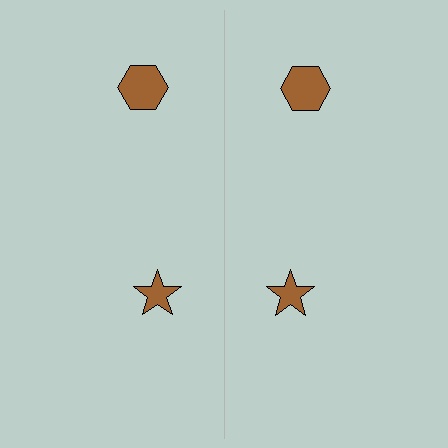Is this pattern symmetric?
Yes, this pattern has bilateral (reflection) symmetry.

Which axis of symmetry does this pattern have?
The pattern has a vertical axis of symmetry running through the center of the image.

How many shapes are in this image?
There are 4 shapes in this image.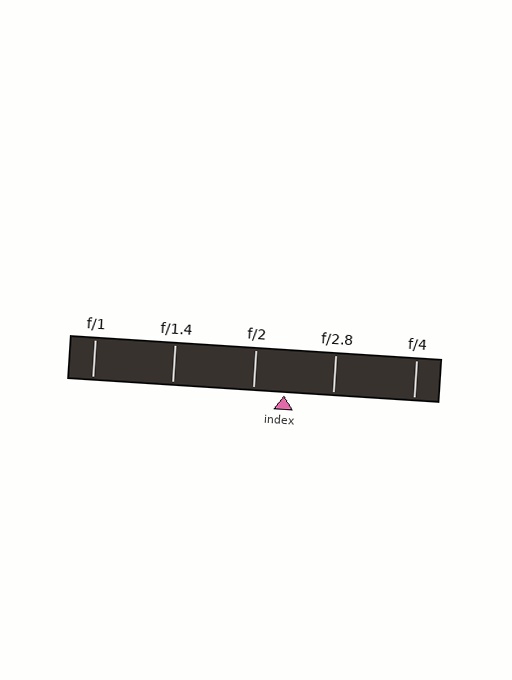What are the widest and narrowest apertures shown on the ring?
The widest aperture shown is f/1 and the narrowest is f/4.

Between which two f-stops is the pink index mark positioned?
The index mark is between f/2 and f/2.8.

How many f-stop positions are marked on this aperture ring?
There are 5 f-stop positions marked.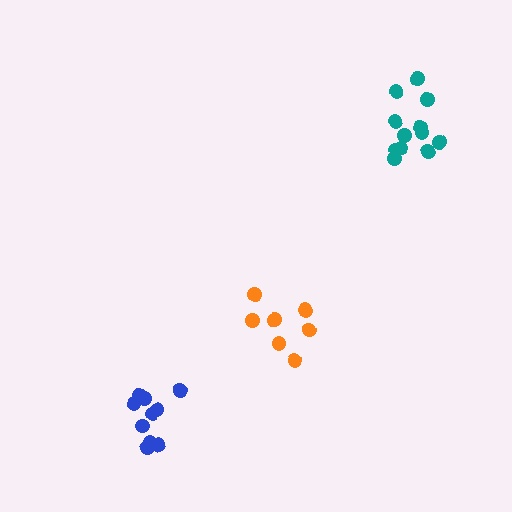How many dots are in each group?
Group 1: 11 dots, Group 2: 12 dots, Group 3: 8 dots (31 total).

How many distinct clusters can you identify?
There are 3 distinct clusters.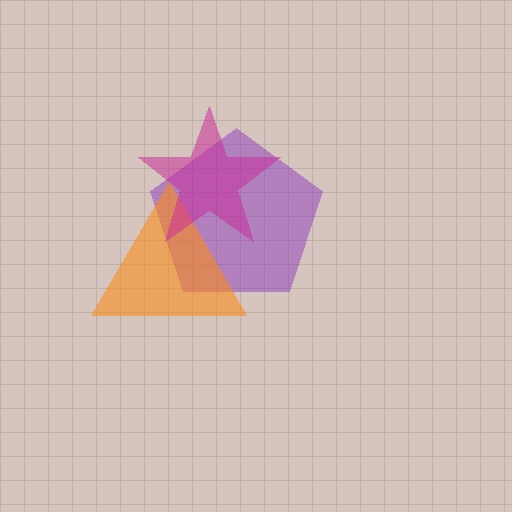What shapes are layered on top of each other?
The layered shapes are: a purple pentagon, an orange triangle, a magenta star.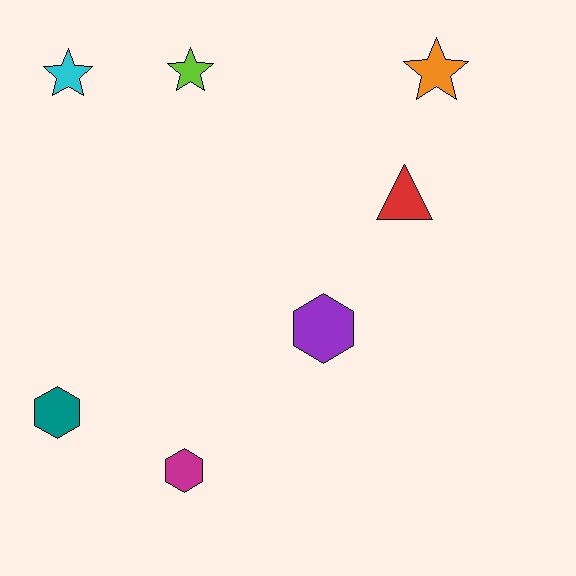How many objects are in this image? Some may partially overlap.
There are 7 objects.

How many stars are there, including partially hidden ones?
There are 3 stars.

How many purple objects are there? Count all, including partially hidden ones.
There is 1 purple object.